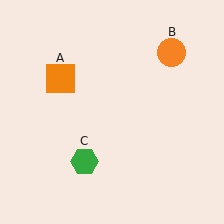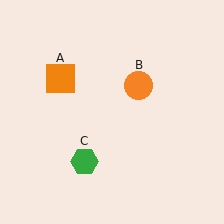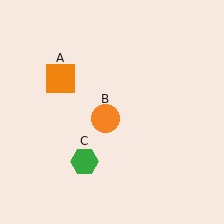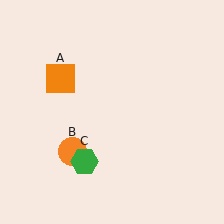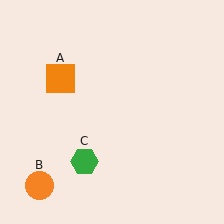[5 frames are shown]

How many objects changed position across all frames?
1 object changed position: orange circle (object B).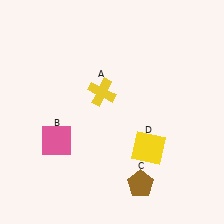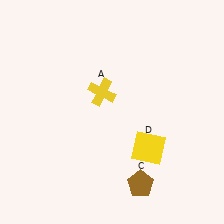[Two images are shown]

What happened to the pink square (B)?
The pink square (B) was removed in Image 2. It was in the bottom-left area of Image 1.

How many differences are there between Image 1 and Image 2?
There is 1 difference between the two images.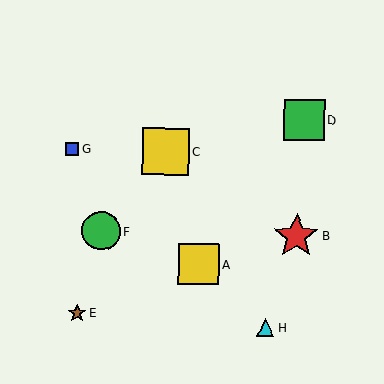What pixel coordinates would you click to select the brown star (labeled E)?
Click at (77, 313) to select the brown star E.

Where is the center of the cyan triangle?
The center of the cyan triangle is at (265, 328).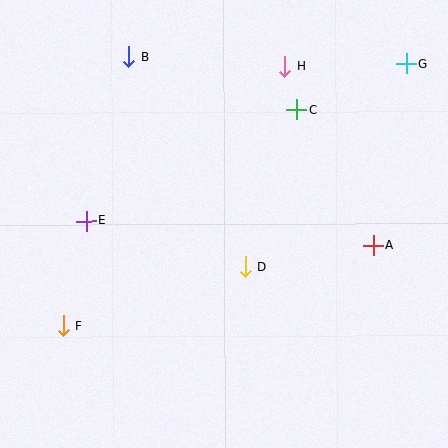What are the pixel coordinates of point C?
Point C is at (296, 110).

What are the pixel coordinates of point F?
Point F is at (64, 325).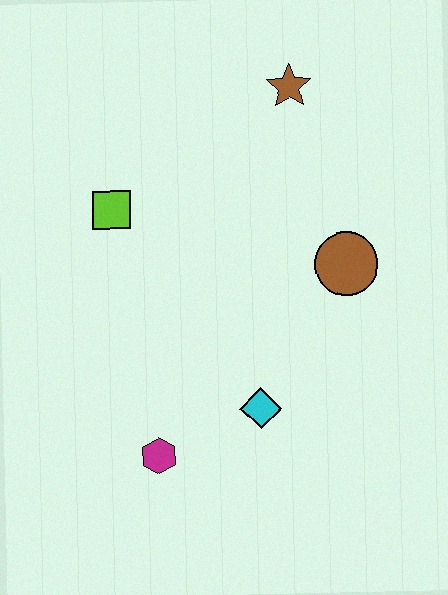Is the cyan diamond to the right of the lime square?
Yes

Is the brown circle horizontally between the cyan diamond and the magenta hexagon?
No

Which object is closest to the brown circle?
The cyan diamond is closest to the brown circle.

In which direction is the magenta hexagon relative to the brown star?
The magenta hexagon is below the brown star.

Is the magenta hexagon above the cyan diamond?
No